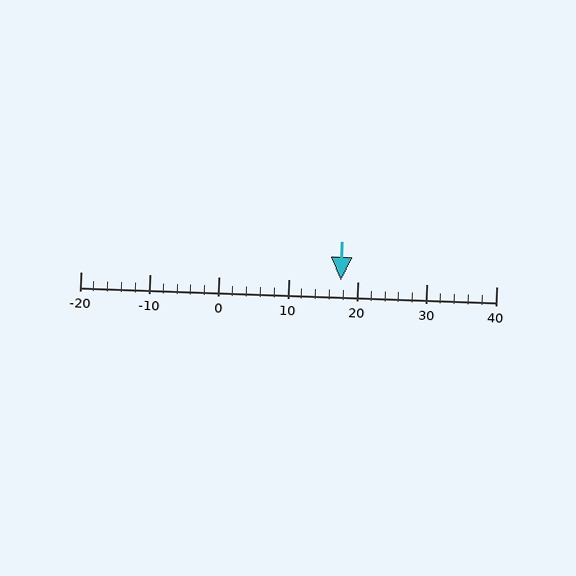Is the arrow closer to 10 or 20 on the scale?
The arrow is closer to 20.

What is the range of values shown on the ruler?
The ruler shows values from -20 to 40.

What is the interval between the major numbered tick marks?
The major tick marks are spaced 10 units apart.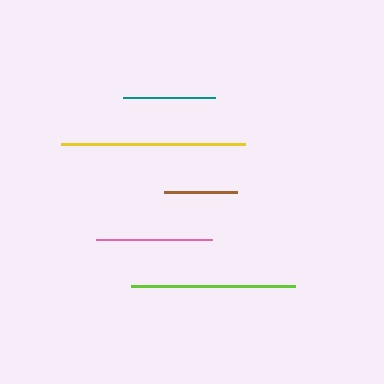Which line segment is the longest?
The yellow line is the longest at approximately 184 pixels.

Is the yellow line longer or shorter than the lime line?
The yellow line is longer than the lime line.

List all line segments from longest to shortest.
From longest to shortest: yellow, lime, pink, teal, brown.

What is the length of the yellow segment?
The yellow segment is approximately 184 pixels long.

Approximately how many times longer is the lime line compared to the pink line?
The lime line is approximately 1.4 times the length of the pink line.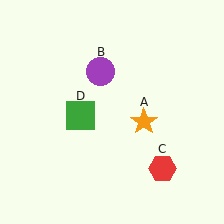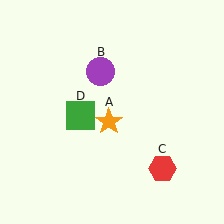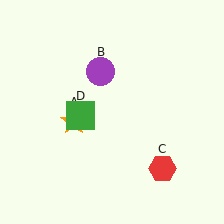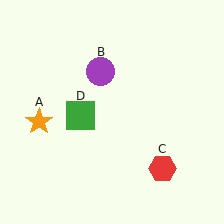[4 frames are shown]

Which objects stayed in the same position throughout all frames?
Purple circle (object B) and red hexagon (object C) and green square (object D) remained stationary.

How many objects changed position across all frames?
1 object changed position: orange star (object A).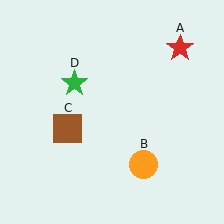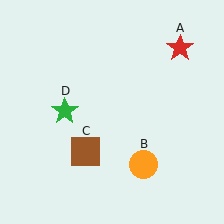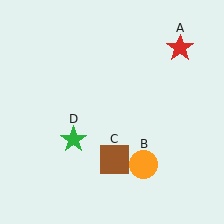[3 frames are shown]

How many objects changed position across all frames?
2 objects changed position: brown square (object C), green star (object D).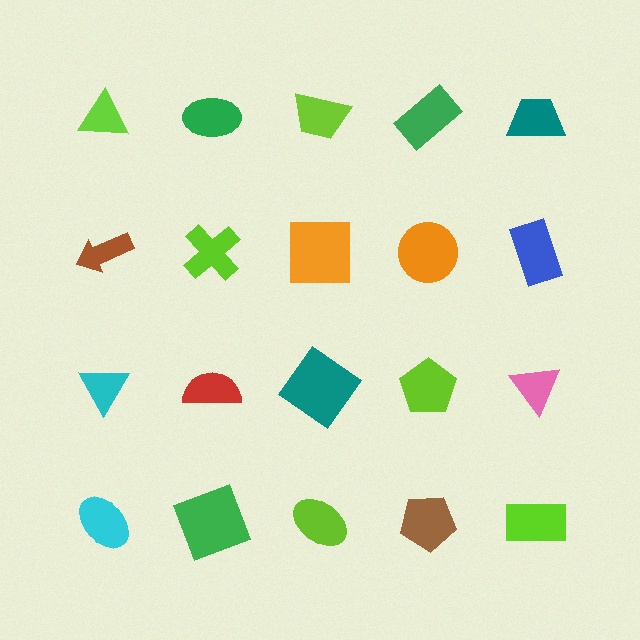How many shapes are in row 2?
5 shapes.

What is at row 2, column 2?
A lime cross.